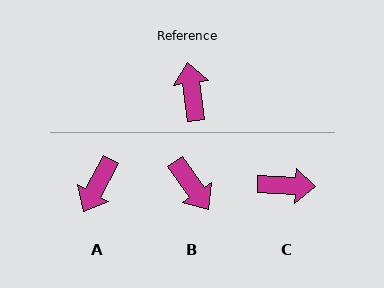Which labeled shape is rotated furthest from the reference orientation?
B, about 153 degrees away.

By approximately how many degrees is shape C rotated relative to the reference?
Approximately 100 degrees clockwise.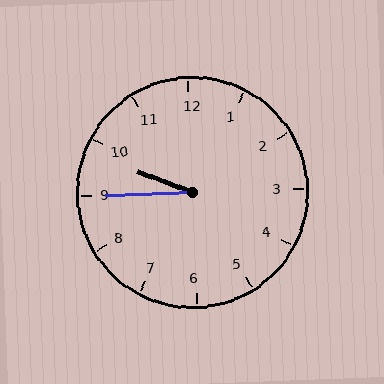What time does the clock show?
9:45.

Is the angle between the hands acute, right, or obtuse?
It is acute.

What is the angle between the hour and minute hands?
Approximately 22 degrees.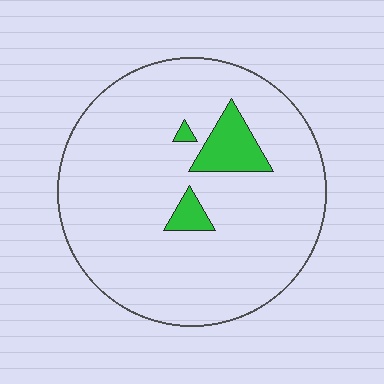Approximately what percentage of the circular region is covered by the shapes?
Approximately 10%.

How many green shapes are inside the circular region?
3.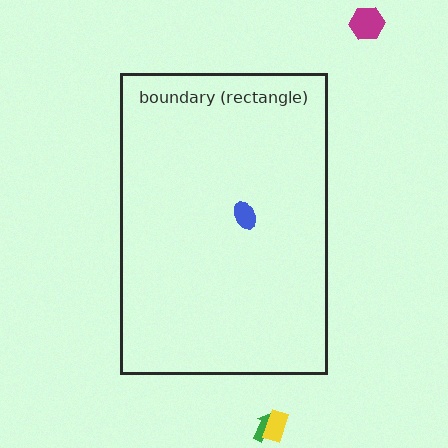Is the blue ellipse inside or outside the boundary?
Inside.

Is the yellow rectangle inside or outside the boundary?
Outside.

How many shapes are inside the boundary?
1 inside, 3 outside.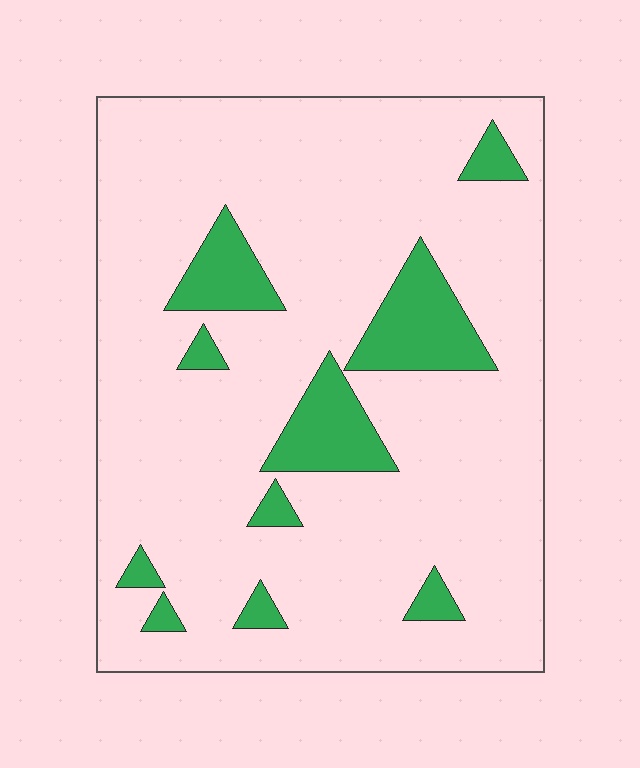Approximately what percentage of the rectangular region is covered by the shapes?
Approximately 15%.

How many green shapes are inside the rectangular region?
10.